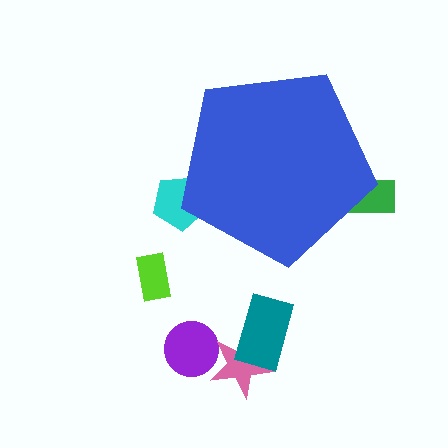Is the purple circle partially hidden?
No, the purple circle is fully visible.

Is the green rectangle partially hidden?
Yes, the green rectangle is partially hidden behind the blue pentagon.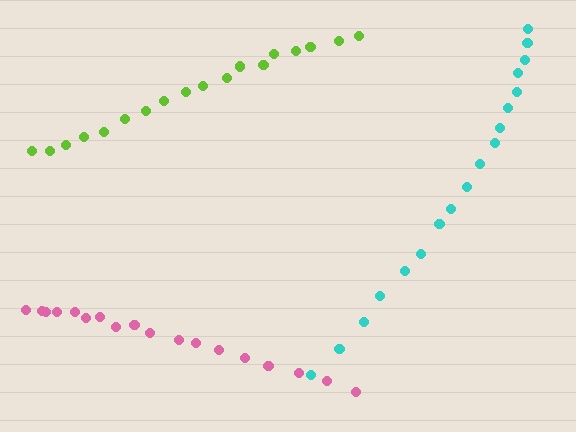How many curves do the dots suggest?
There are 3 distinct paths.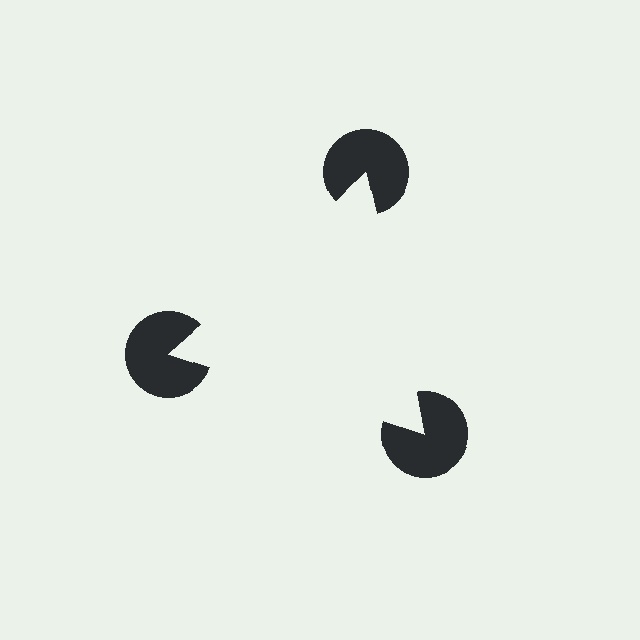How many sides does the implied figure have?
3 sides.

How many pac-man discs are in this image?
There are 3 — one at each vertex of the illusory triangle.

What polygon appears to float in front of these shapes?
An illusory triangle — its edges are inferred from the aligned wedge cuts in the pac-man discs, not physically drawn.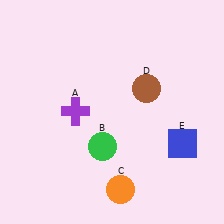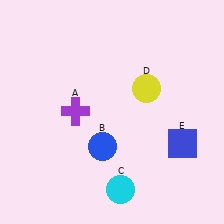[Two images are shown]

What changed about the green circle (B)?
In Image 1, B is green. In Image 2, it changed to blue.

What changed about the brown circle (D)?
In Image 1, D is brown. In Image 2, it changed to yellow.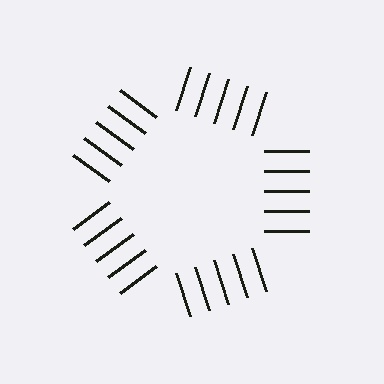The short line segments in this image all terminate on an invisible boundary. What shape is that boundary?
An illusory pentagon — the line segments terminate on its edges but no continuous stroke is drawn.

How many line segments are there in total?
25 — 5 along each of the 5 edges.